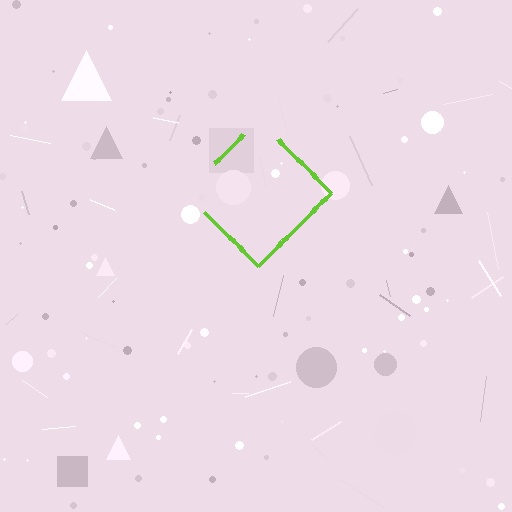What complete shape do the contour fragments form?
The contour fragments form a diamond.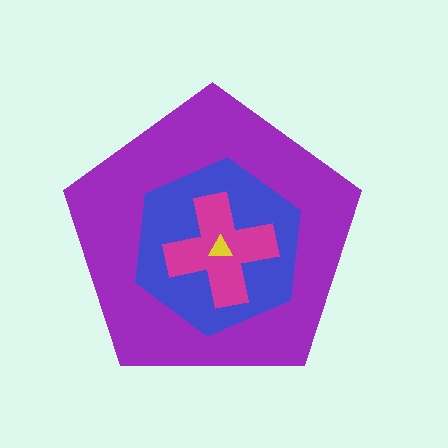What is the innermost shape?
The yellow triangle.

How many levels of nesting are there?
4.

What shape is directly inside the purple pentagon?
The blue hexagon.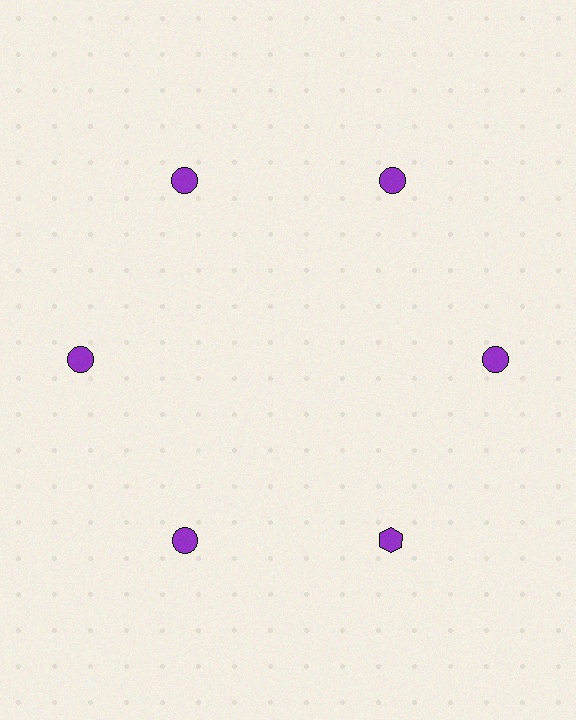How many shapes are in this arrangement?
There are 6 shapes arranged in a ring pattern.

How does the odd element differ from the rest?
It has a different shape: hexagon instead of circle.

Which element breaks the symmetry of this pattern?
The purple hexagon at roughly the 5 o'clock position breaks the symmetry. All other shapes are purple circles.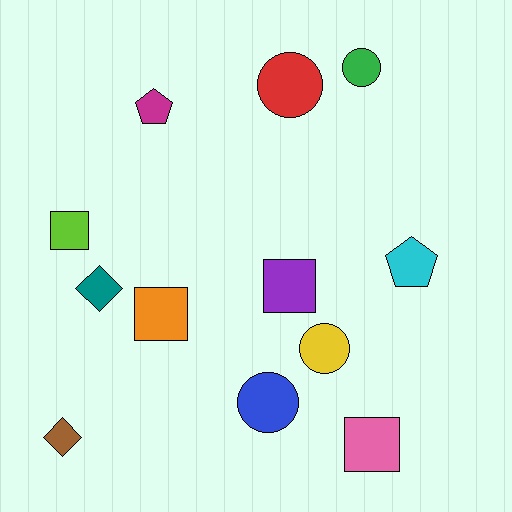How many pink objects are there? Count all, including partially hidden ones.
There is 1 pink object.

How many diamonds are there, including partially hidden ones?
There are 2 diamonds.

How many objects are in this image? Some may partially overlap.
There are 12 objects.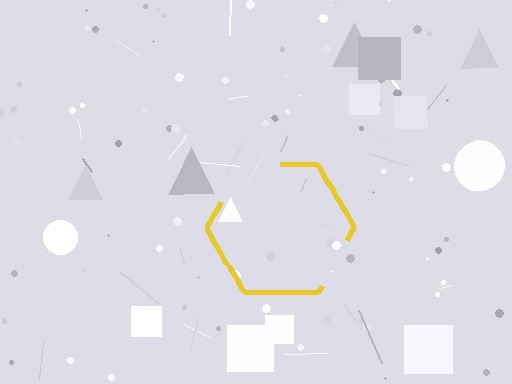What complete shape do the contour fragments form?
The contour fragments form a hexagon.